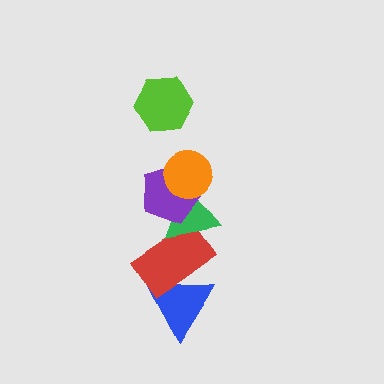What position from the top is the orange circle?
The orange circle is 2nd from the top.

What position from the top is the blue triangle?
The blue triangle is 6th from the top.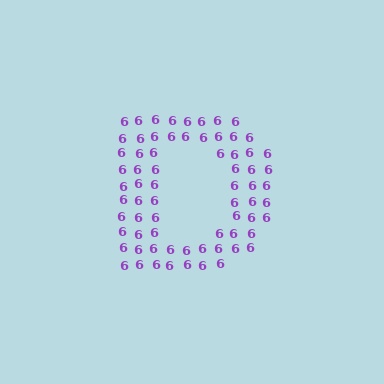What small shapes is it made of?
It is made of small digit 6's.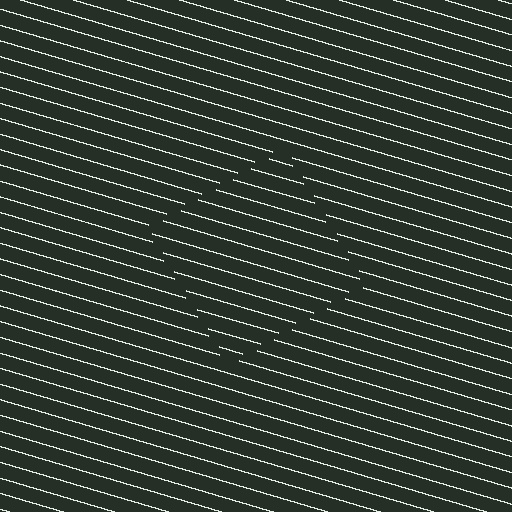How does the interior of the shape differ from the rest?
The interior of the shape contains the same grating, shifted by half a period — the contour is defined by the phase discontinuity where line-ends from the inner and outer gratings abut.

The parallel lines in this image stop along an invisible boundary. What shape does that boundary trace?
An illusory square. The interior of the shape contains the same grating, shifted by half a period — the contour is defined by the phase discontinuity where line-ends from the inner and outer gratings abut.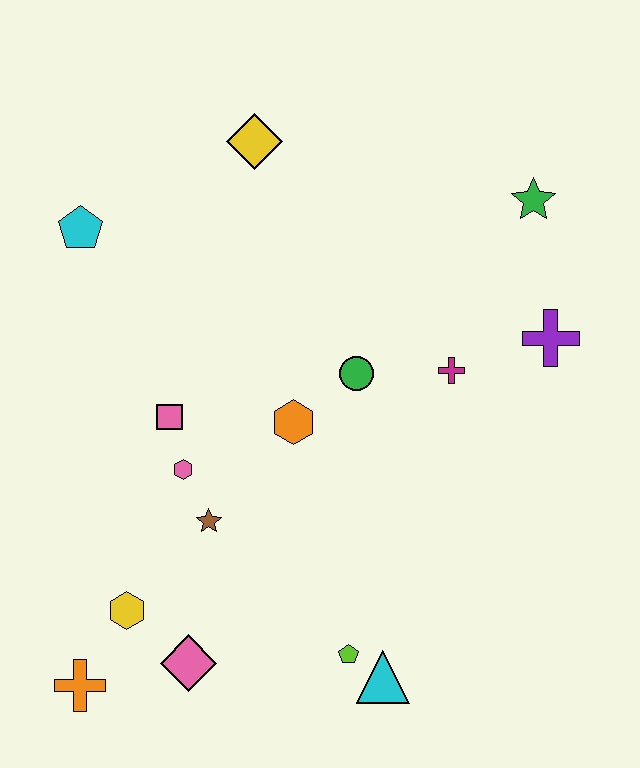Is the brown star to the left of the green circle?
Yes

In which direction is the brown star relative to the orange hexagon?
The brown star is below the orange hexagon.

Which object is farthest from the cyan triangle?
The yellow diamond is farthest from the cyan triangle.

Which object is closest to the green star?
The purple cross is closest to the green star.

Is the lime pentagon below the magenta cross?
Yes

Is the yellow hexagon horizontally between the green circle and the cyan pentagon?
Yes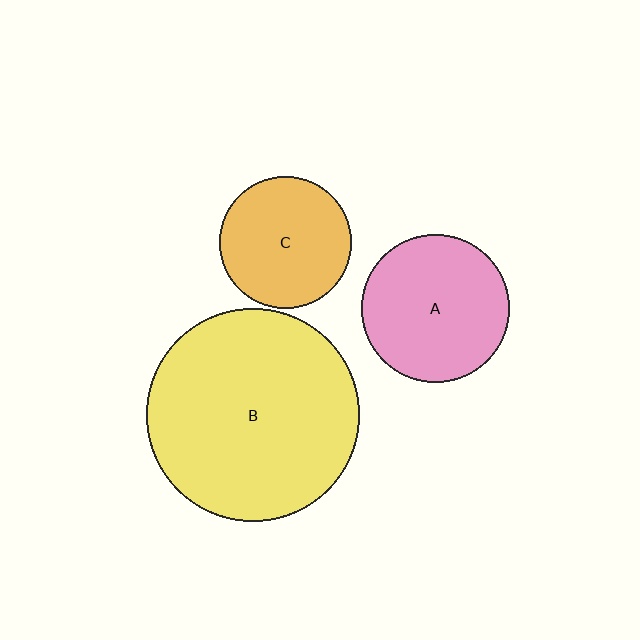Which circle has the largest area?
Circle B (yellow).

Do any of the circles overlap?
No, none of the circles overlap.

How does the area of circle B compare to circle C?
Approximately 2.6 times.